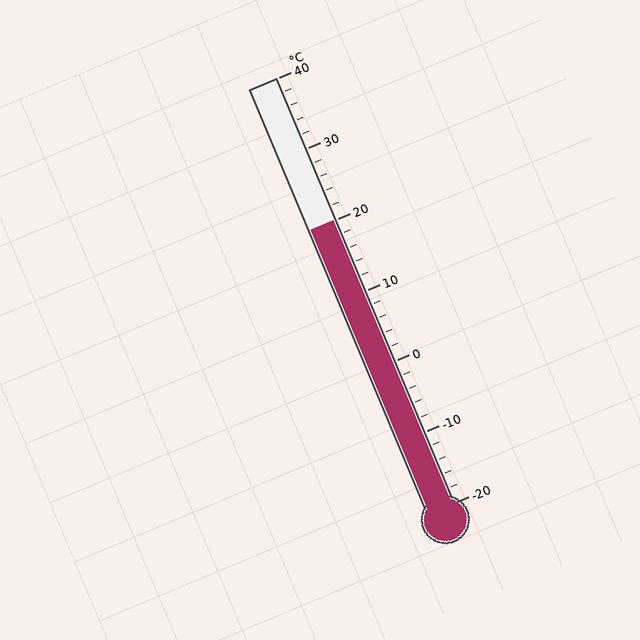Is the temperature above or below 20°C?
The temperature is at 20°C.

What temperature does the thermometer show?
The thermometer shows approximately 20°C.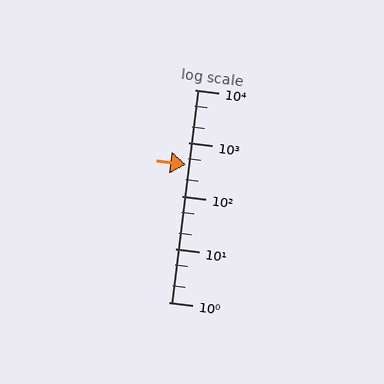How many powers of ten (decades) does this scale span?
The scale spans 4 decades, from 1 to 10000.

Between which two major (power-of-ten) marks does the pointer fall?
The pointer is between 100 and 1000.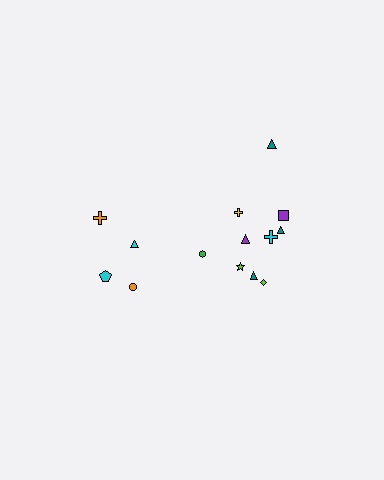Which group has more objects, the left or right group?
The right group.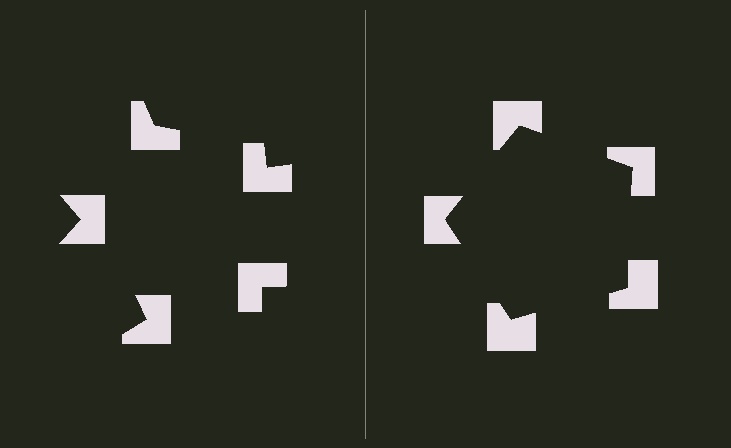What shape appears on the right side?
An illusory pentagon.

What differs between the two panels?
The notched squares are positioned identically on both sides; only the wedge orientations differ. On the right they align to a pentagon; on the left they are misaligned.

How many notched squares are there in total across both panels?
10 — 5 on each side.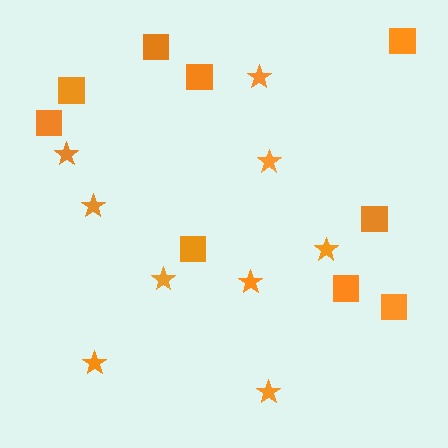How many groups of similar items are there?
There are 2 groups: one group of stars (9) and one group of squares (9).